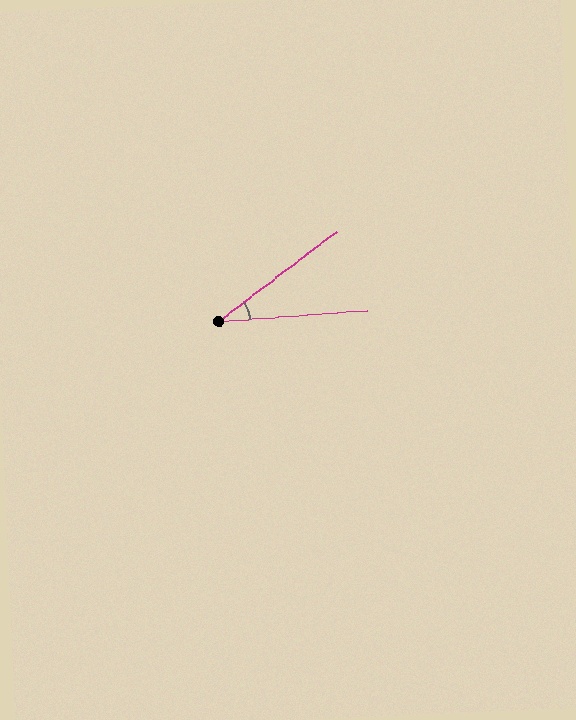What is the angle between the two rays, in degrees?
Approximately 33 degrees.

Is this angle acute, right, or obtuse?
It is acute.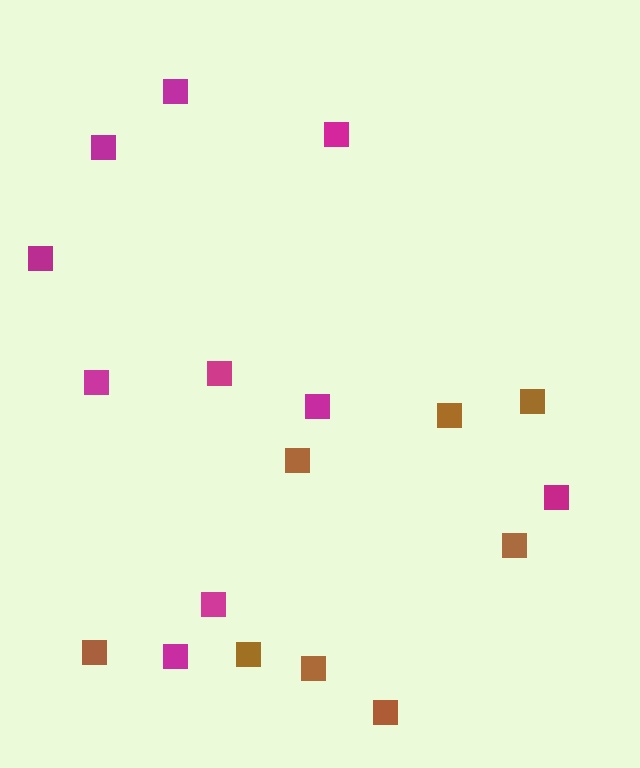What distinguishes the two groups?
There are 2 groups: one group of magenta squares (10) and one group of brown squares (8).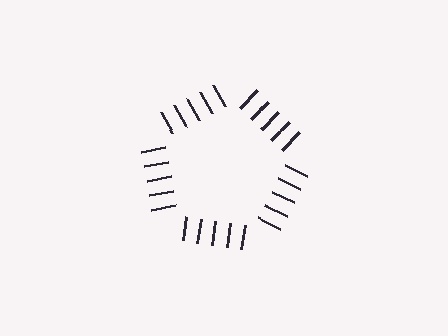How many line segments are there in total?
25 — 5 along each of the 5 edges.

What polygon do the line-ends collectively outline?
An illusory pentagon — the line segments terminate on its edges but no continuous stroke is drawn.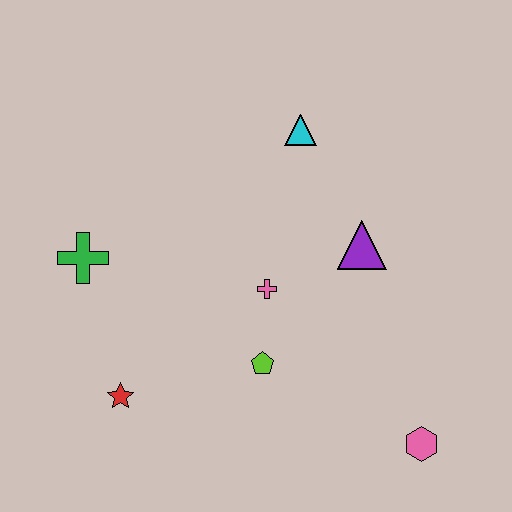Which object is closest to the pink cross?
The lime pentagon is closest to the pink cross.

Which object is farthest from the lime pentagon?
The cyan triangle is farthest from the lime pentagon.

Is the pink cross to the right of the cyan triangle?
No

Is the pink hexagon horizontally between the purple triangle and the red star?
No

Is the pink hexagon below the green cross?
Yes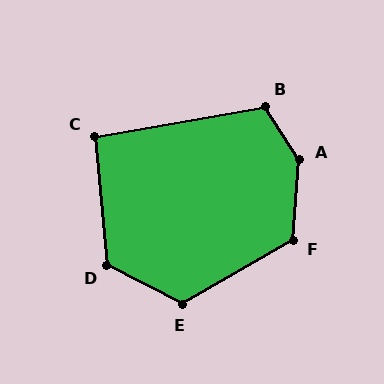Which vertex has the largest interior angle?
A, at approximately 143 degrees.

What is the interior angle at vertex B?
Approximately 113 degrees (obtuse).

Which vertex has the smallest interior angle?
C, at approximately 94 degrees.